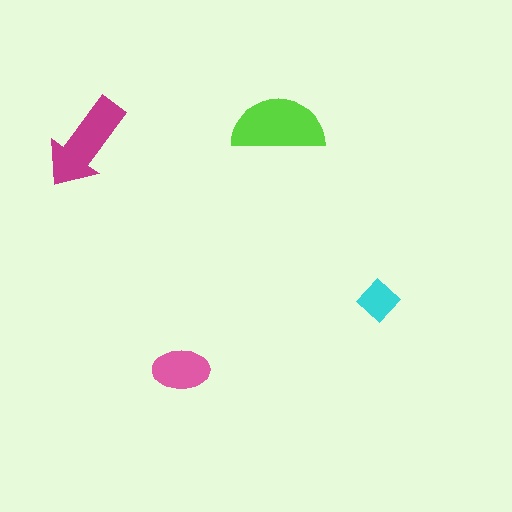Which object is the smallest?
The cyan diamond.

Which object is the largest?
The lime semicircle.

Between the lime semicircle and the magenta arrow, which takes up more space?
The lime semicircle.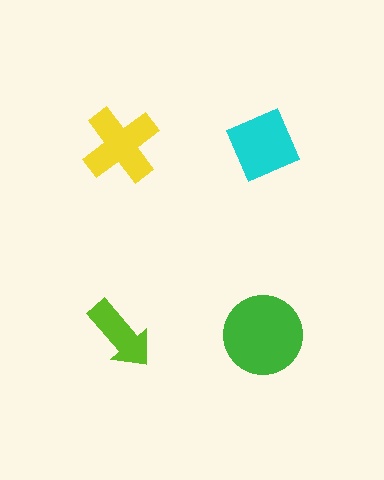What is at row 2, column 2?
A green circle.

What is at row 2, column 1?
A lime arrow.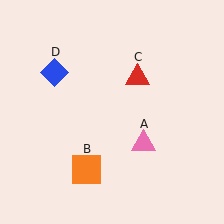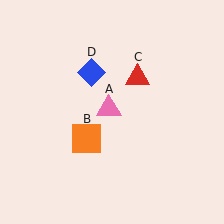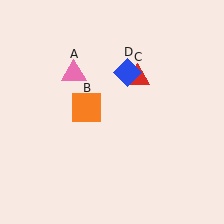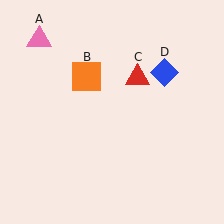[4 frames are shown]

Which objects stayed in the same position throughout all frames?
Red triangle (object C) remained stationary.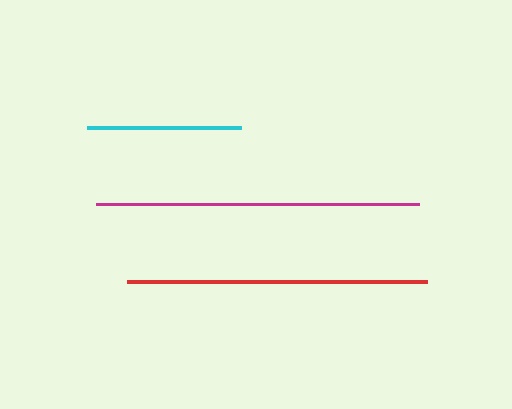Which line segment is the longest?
The magenta line is the longest at approximately 323 pixels.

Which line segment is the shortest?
The cyan line is the shortest at approximately 155 pixels.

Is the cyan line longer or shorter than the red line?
The red line is longer than the cyan line.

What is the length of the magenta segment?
The magenta segment is approximately 323 pixels long.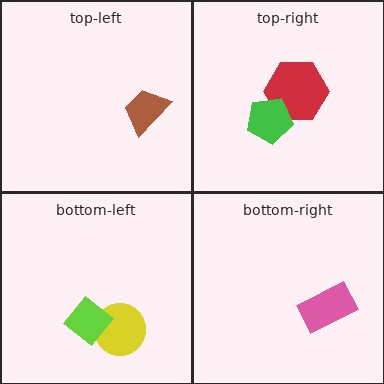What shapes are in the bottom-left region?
The yellow circle, the lime diamond.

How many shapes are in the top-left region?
1.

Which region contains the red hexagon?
The top-right region.